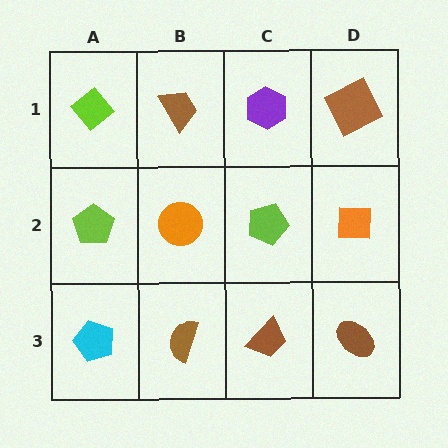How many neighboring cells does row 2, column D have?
3.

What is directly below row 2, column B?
A brown semicircle.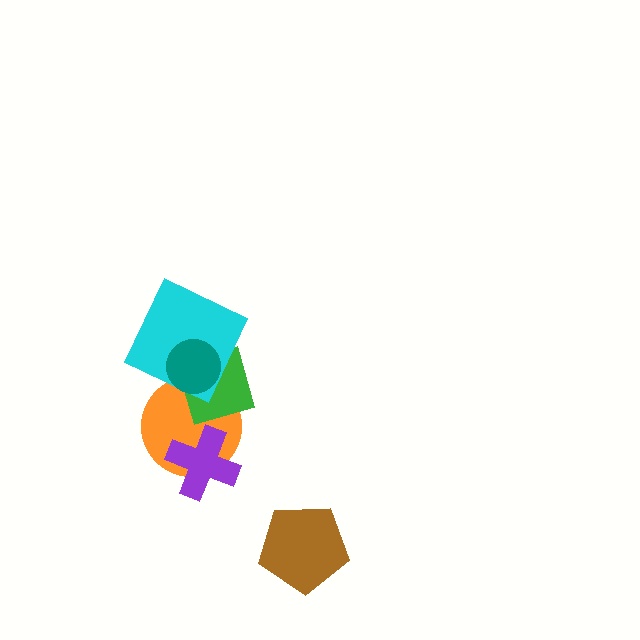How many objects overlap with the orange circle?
4 objects overlap with the orange circle.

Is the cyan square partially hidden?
Yes, it is partially covered by another shape.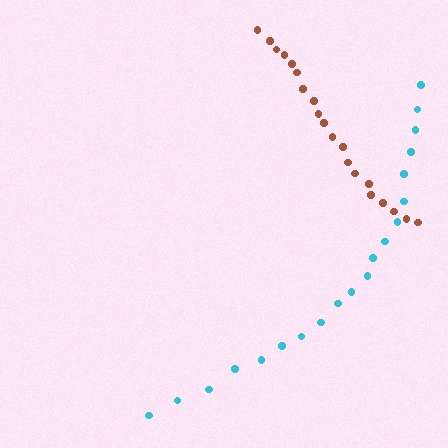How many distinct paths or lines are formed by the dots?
There are 2 distinct paths.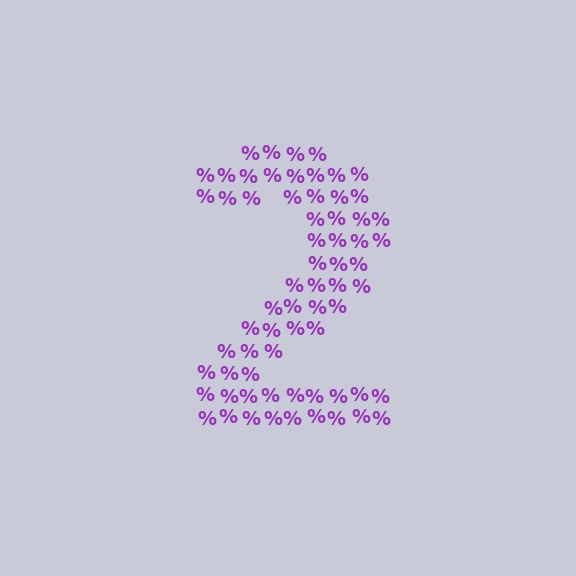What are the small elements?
The small elements are percent signs.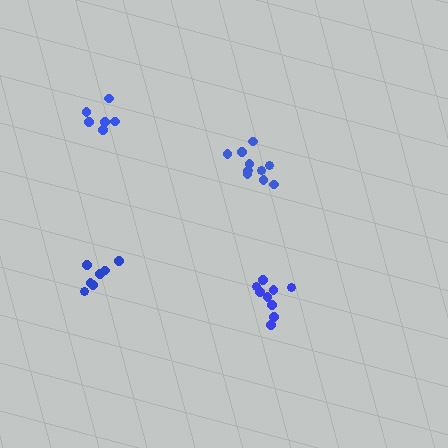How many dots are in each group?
Group 1: 6 dots, Group 2: 9 dots, Group 3: 7 dots, Group 4: 10 dots (32 total).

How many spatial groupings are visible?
There are 4 spatial groupings.